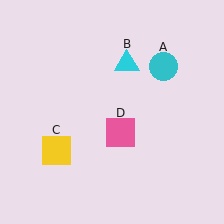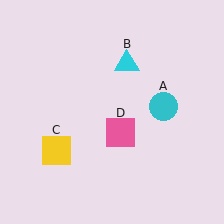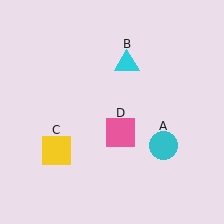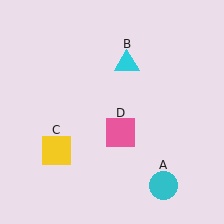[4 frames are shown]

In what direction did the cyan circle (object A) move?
The cyan circle (object A) moved down.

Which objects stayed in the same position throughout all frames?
Cyan triangle (object B) and yellow square (object C) and pink square (object D) remained stationary.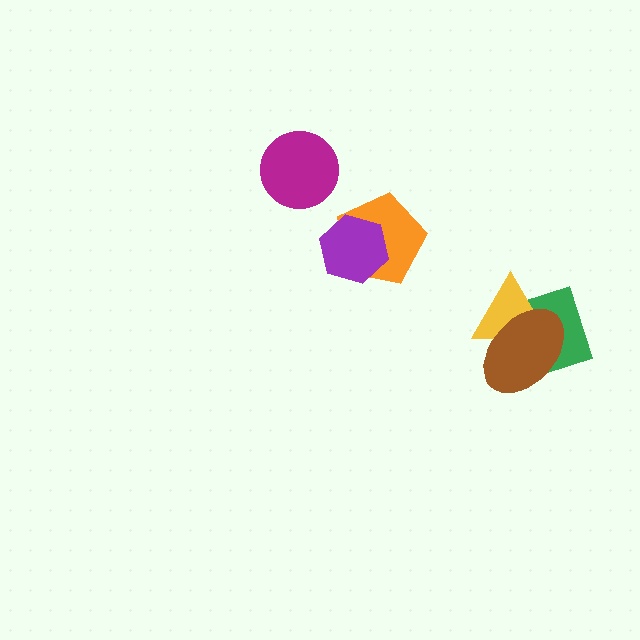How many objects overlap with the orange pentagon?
1 object overlaps with the orange pentagon.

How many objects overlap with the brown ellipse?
2 objects overlap with the brown ellipse.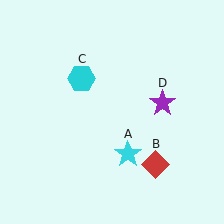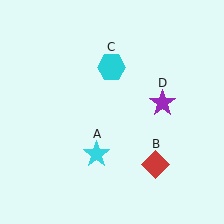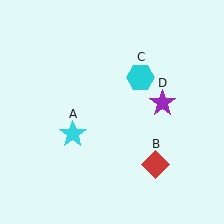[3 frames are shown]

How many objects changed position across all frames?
2 objects changed position: cyan star (object A), cyan hexagon (object C).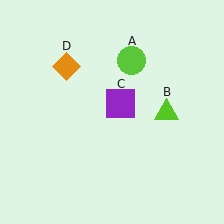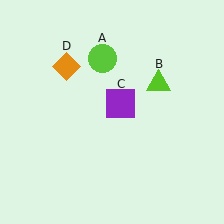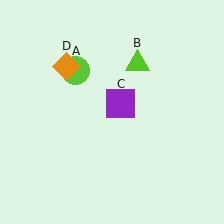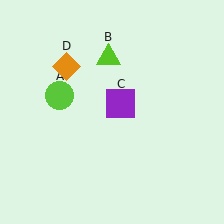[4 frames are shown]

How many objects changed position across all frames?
2 objects changed position: lime circle (object A), lime triangle (object B).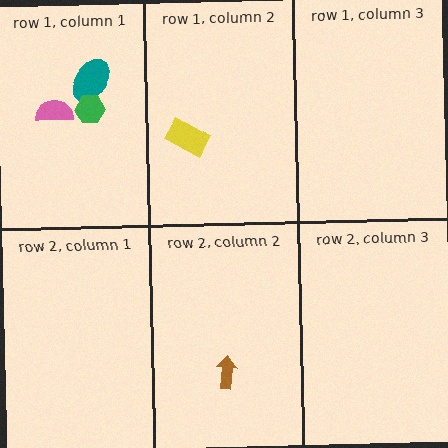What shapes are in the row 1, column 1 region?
The pink semicircle, the teal ellipse, the green hexagon.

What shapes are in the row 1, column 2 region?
The yellow rectangle.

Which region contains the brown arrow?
The row 2, column 2 region.